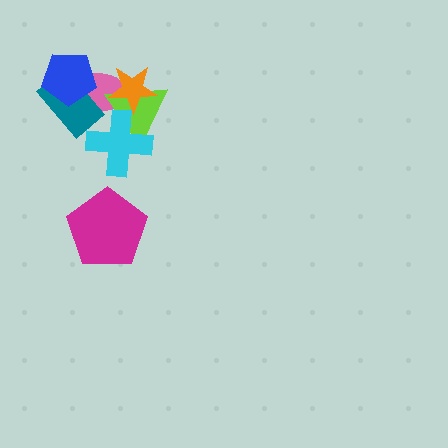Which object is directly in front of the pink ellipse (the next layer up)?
The lime triangle is directly in front of the pink ellipse.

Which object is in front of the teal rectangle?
The blue pentagon is in front of the teal rectangle.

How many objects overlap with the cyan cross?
2 objects overlap with the cyan cross.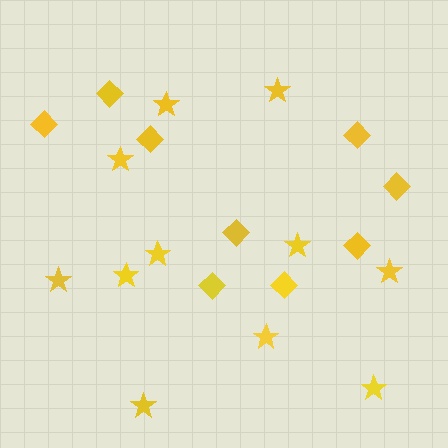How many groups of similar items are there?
There are 2 groups: one group of diamonds (9) and one group of stars (11).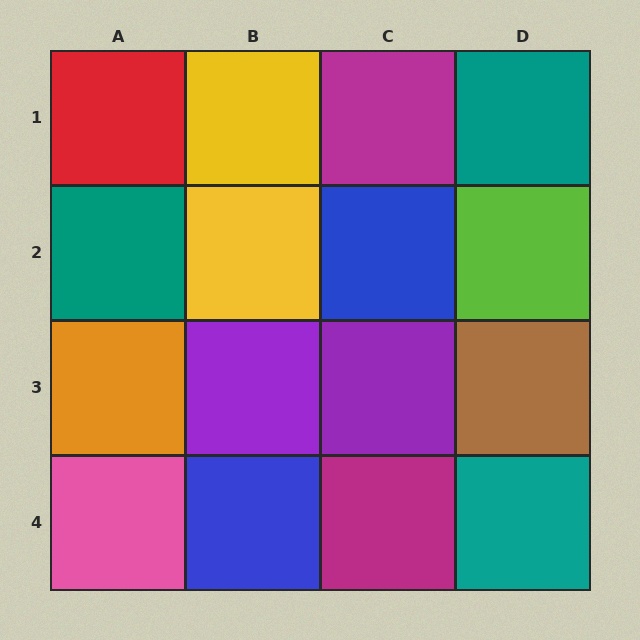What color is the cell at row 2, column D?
Lime.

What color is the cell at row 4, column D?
Teal.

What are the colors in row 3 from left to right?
Orange, purple, purple, brown.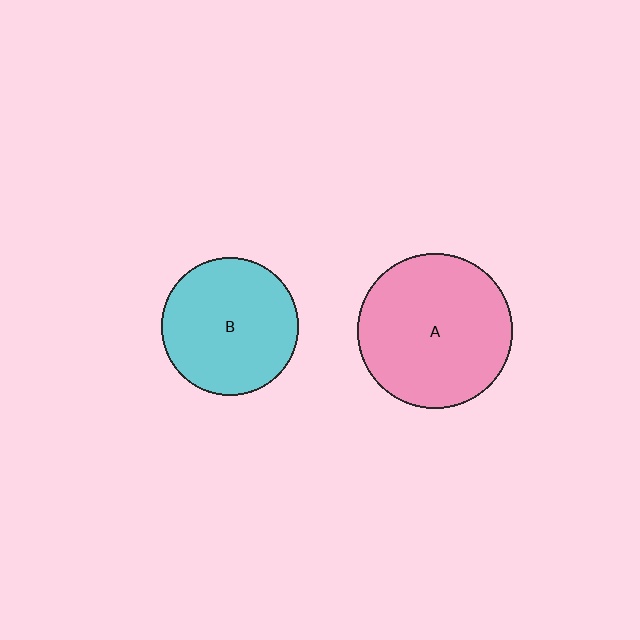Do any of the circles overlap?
No, none of the circles overlap.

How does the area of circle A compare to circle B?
Approximately 1.3 times.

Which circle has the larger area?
Circle A (pink).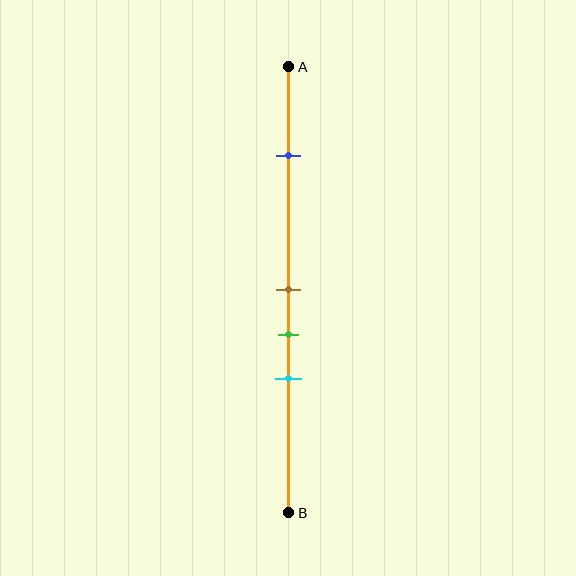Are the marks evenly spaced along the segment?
No, the marks are not evenly spaced.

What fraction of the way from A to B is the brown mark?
The brown mark is approximately 50% (0.5) of the way from A to B.